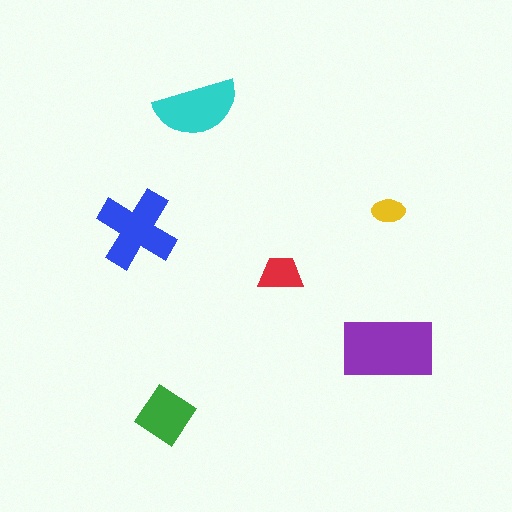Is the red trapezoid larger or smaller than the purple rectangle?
Smaller.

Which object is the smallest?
The yellow ellipse.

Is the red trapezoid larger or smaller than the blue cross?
Smaller.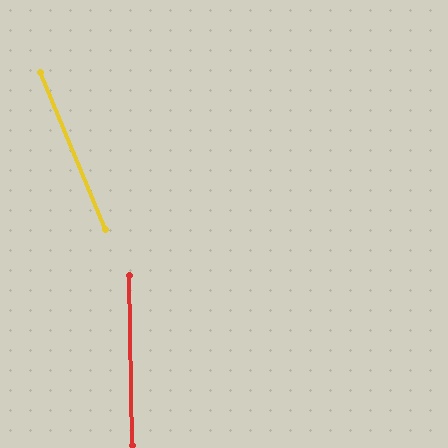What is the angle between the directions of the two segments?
Approximately 21 degrees.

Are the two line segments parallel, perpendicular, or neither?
Neither parallel nor perpendicular — they differ by about 21°.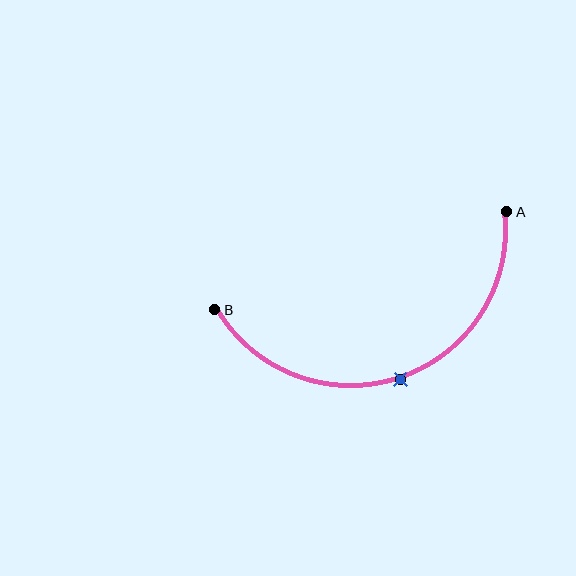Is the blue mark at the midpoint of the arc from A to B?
Yes. The blue mark lies on the arc at equal arc-length from both A and B — it is the arc midpoint.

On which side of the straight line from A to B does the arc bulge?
The arc bulges below the straight line connecting A and B.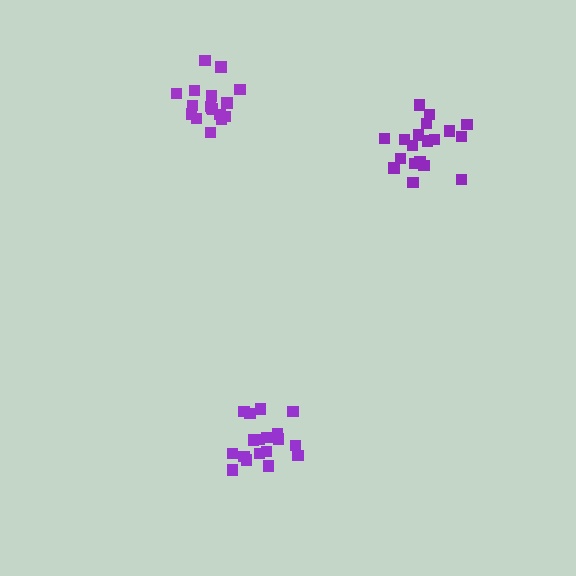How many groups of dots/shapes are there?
There are 3 groups.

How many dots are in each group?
Group 1: 20 dots, Group 2: 17 dots, Group 3: 18 dots (55 total).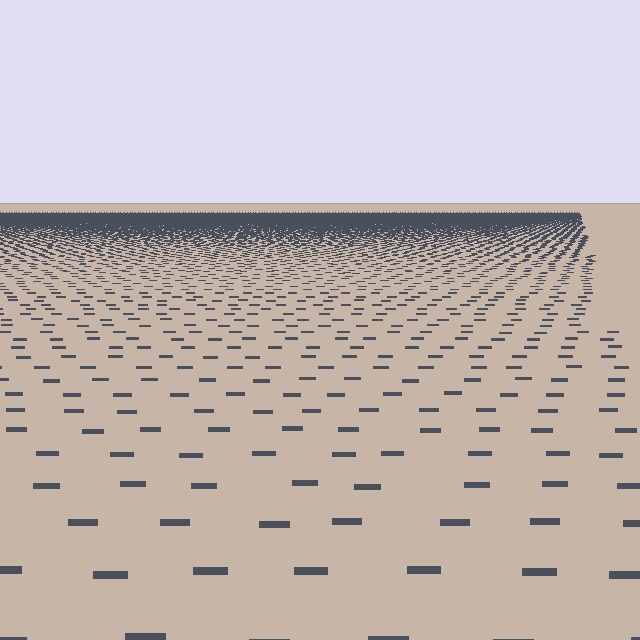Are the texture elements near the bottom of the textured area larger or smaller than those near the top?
Larger. Near the bottom, elements are closer to the viewer and appear at a bigger on-screen size.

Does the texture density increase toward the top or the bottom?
Density increases toward the top.